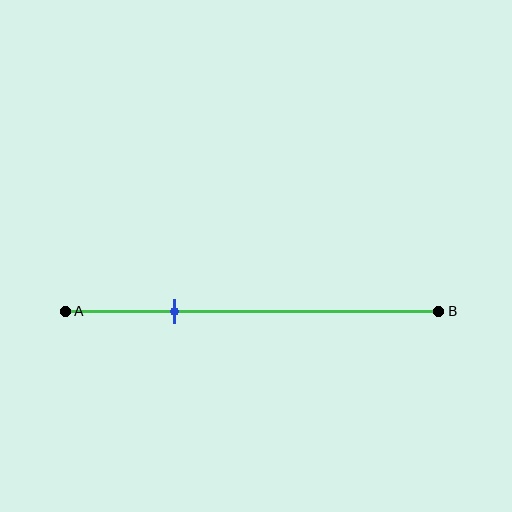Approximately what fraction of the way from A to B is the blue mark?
The blue mark is approximately 30% of the way from A to B.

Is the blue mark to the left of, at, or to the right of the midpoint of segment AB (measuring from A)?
The blue mark is to the left of the midpoint of segment AB.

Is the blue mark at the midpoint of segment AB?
No, the mark is at about 30% from A, not at the 50% midpoint.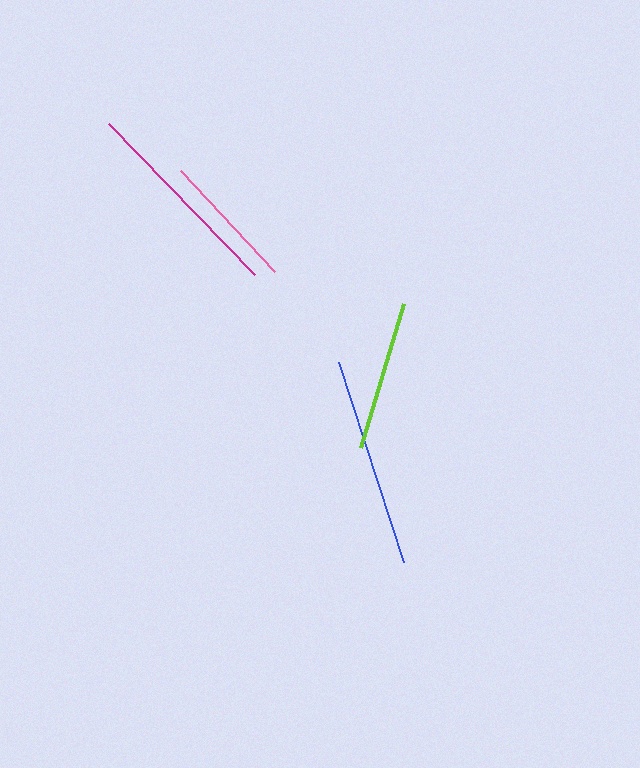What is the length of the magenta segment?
The magenta segment is approximately 211 pixels long.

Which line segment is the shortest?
The pink line is the shortest at approximately 138 pixels.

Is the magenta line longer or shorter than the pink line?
The magenta line is longer than the pink line.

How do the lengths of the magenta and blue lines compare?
The magenta and blue lines are approximately the same length.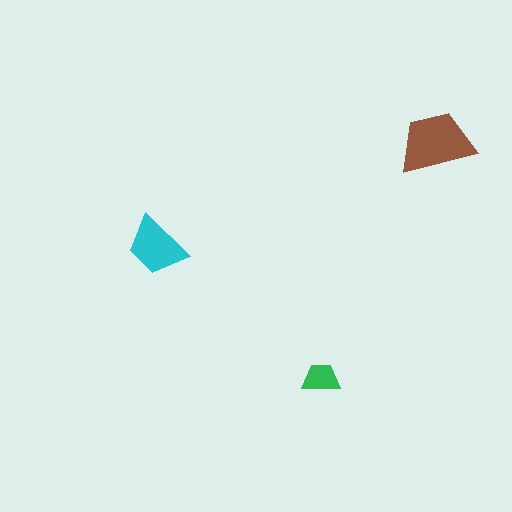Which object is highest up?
The brown trapezoid is topmost.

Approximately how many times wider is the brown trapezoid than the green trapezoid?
About 2 times wider.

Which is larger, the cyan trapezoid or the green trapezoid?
The cyan one.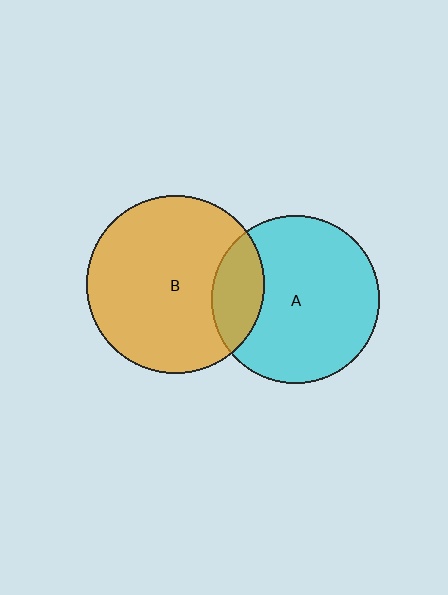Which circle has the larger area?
Circle B (orange).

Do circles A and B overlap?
Yes.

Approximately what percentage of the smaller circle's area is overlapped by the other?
Approximately 20%.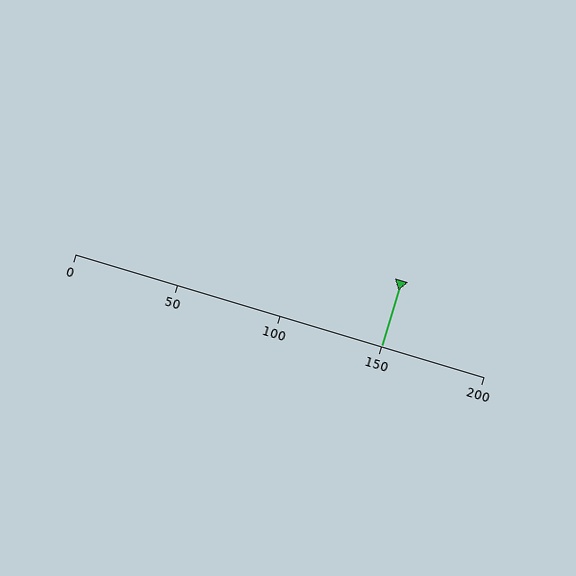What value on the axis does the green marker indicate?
The marker indicates approximately 150.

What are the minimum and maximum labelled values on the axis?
The axis runs from 0 to 200.